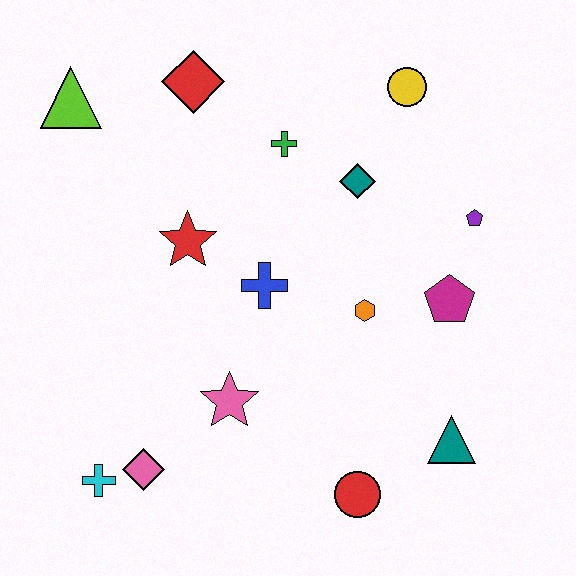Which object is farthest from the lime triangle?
The teal triangle is farthest from the lime triangle.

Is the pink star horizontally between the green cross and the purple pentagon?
No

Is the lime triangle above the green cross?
Yes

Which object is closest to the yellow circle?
The teal diamond is closest to the yellow circle.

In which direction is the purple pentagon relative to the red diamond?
The purple pentagon is to the right of the red diamond.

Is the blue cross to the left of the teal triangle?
Yes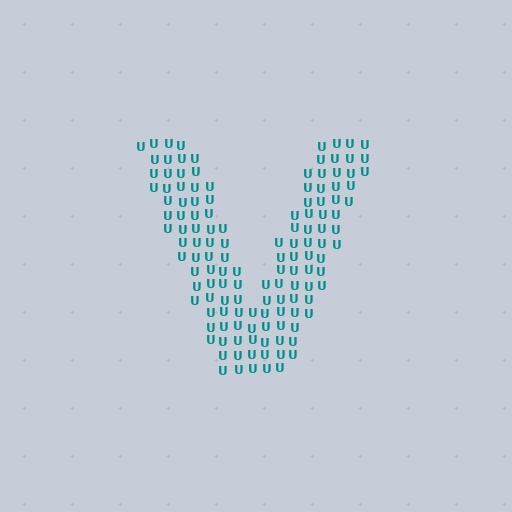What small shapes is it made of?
It is made of small letter U's.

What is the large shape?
The large shape is the letter V.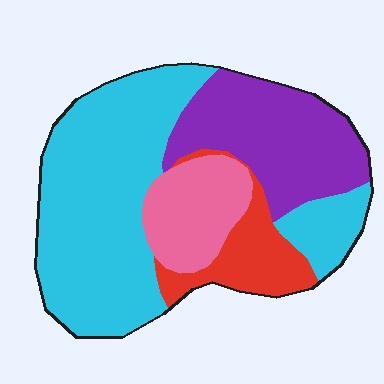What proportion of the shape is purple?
Purple takes up between a sixth and a third of the shape.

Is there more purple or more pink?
Purple.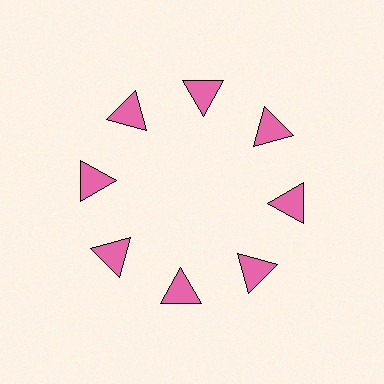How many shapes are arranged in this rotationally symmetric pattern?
There are 8 shapes, arranged in 8 groups of 1.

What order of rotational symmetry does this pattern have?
This pattern has 8-fold rotational symmetry.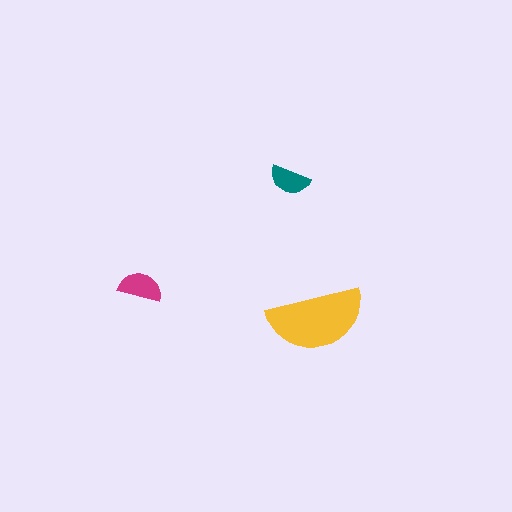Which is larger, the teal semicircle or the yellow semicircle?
The yellow one.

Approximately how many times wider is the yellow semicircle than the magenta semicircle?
About 2 times wider.